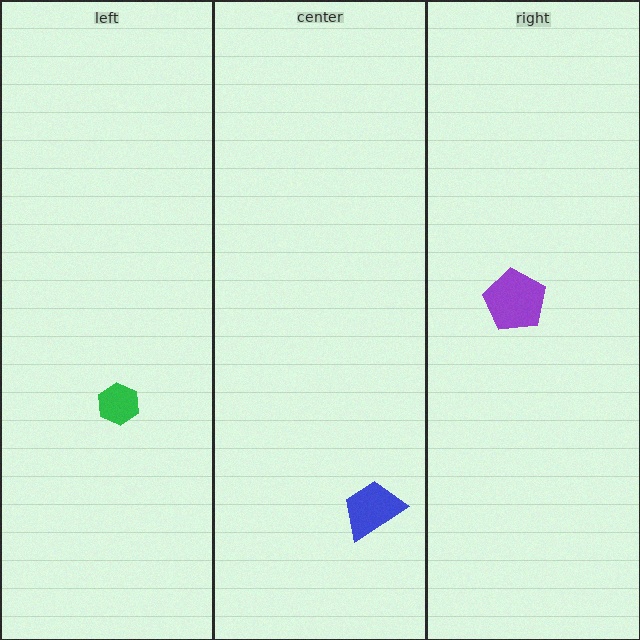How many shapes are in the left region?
1.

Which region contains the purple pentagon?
The right region.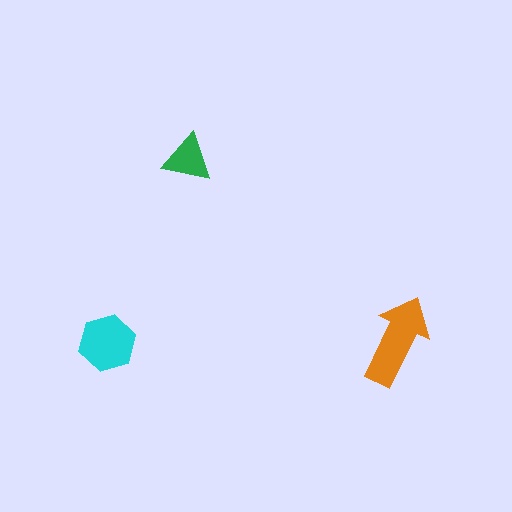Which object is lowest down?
The cyan hexagon is bottommost.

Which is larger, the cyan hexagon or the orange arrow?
The orange arrow.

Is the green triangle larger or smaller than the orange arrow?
Smaller.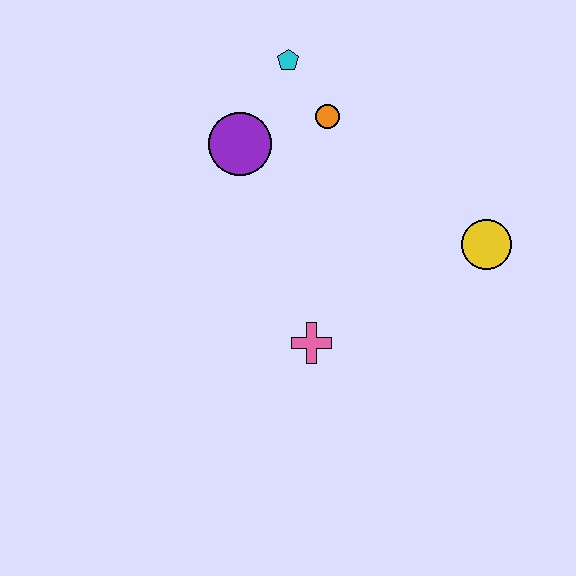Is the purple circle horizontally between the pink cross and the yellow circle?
No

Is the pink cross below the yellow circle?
Yes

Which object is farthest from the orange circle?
The pink cross is farthest from the orange circle.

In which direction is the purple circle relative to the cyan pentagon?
The purple circle is below the cyan pentagon.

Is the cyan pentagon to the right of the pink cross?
No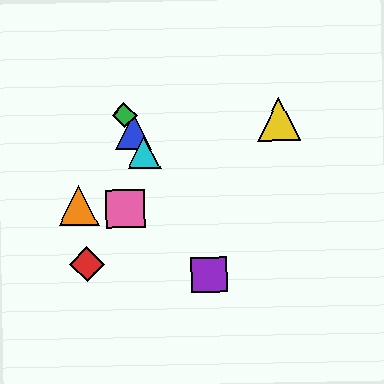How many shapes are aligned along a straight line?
4 shapes (the blue triangle, the green diamond, the purple square, the cyan triangle) are aligned along a straight line.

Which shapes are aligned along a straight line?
The blue triangle, the green diamond, the purple square, the cyan triangle are aligned along a straight line.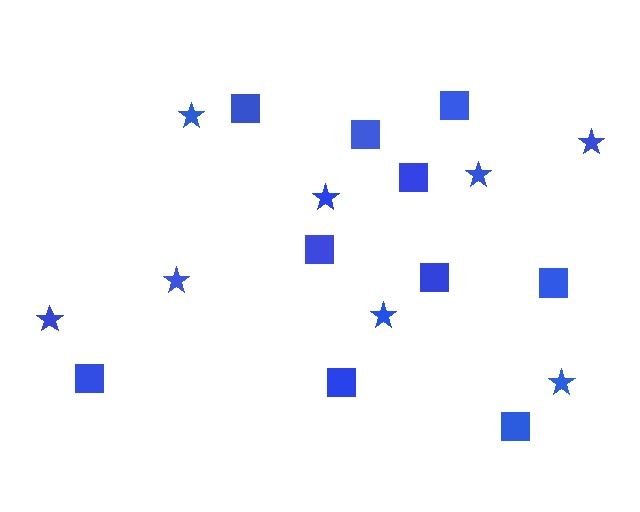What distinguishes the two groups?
There are 2 groups: one group of squares (10) and one group of stars (8).